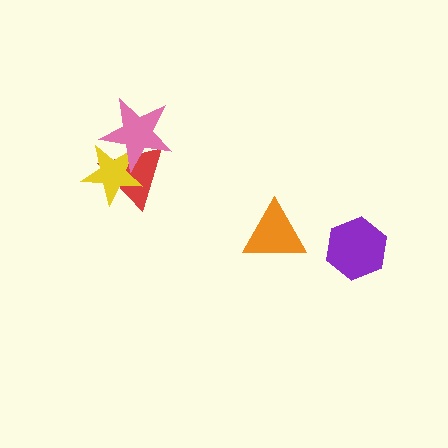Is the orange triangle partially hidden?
No, no other shape covers it.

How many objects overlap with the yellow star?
2 objects overlap with the yellow star.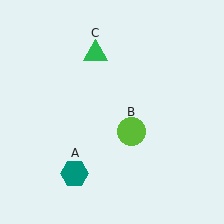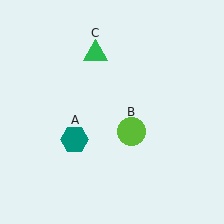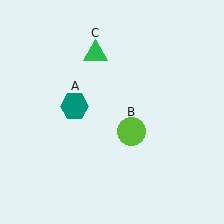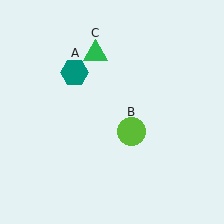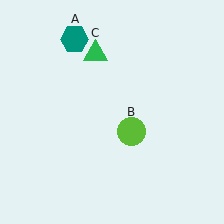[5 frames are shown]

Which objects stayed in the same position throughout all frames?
Lime circle (object B) and green triangle (object C) remained stationary.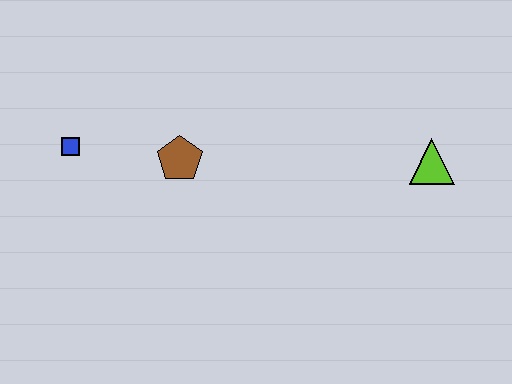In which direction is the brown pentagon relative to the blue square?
The brown pentagon is to the right of the blue square.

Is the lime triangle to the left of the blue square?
No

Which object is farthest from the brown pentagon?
The lime triangle is farthest from the brown pentagon.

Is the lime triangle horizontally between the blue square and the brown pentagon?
No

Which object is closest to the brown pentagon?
The blue square is closest to the brown pentagon.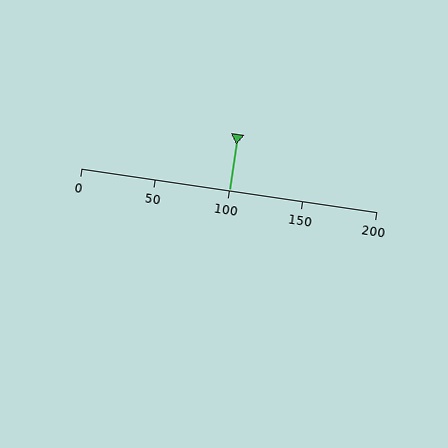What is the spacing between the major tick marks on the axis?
The major ticks are spaced 50 apart.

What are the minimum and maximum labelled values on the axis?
The axis runs from 0 to 200.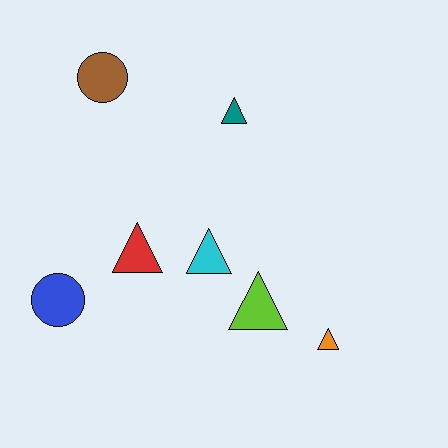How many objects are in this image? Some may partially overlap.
There are 7 objects.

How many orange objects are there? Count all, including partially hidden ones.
There is 1 orange object.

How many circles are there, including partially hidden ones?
There are 2 circles.